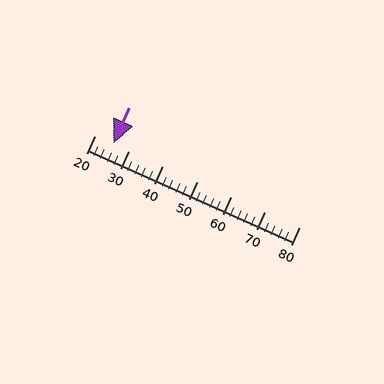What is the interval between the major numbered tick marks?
The major tick marks are spaced 10 units apart.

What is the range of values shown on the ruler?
The ruler shows values from 20 to 80.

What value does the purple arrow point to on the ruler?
The purple arrow points to approximately 25.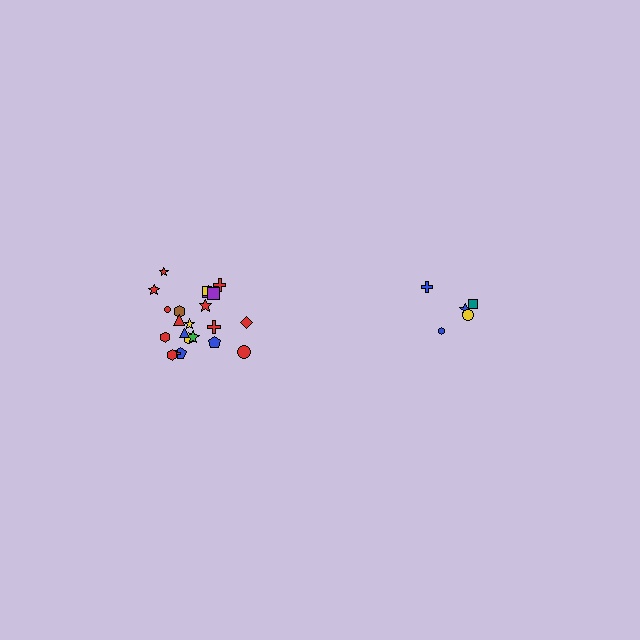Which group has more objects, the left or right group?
The left group.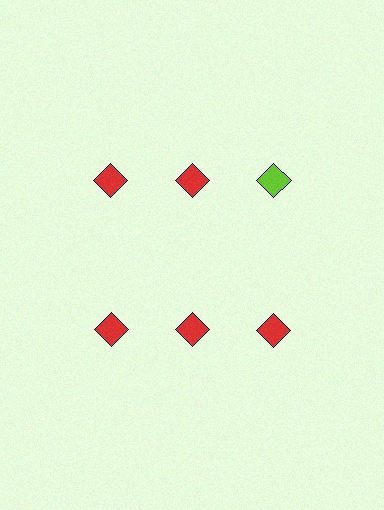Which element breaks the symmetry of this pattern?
The lime diamond in the top row, center column breaks the symmetry. All other shapes are red diamonds.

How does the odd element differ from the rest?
It has a different color: lime instead of red.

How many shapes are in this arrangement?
There are 6 shapes arranged in a grid pattern.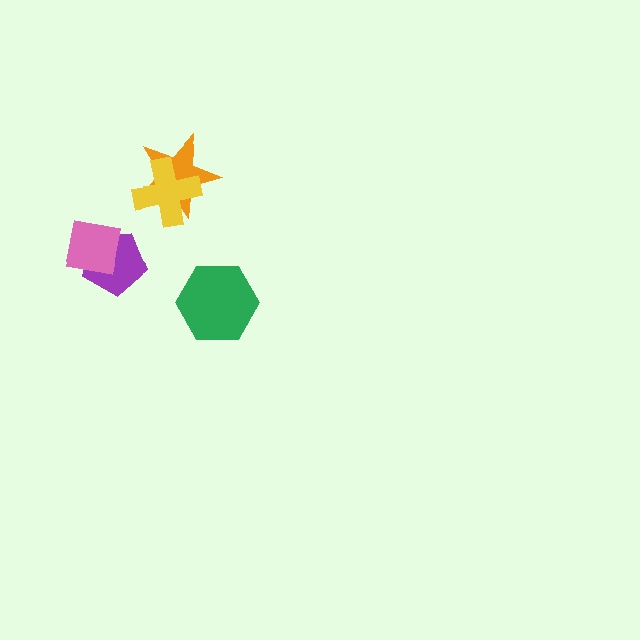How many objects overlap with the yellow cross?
1 object overlaps with the yellow cross.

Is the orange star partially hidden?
Yes, it is partially covered by another shape.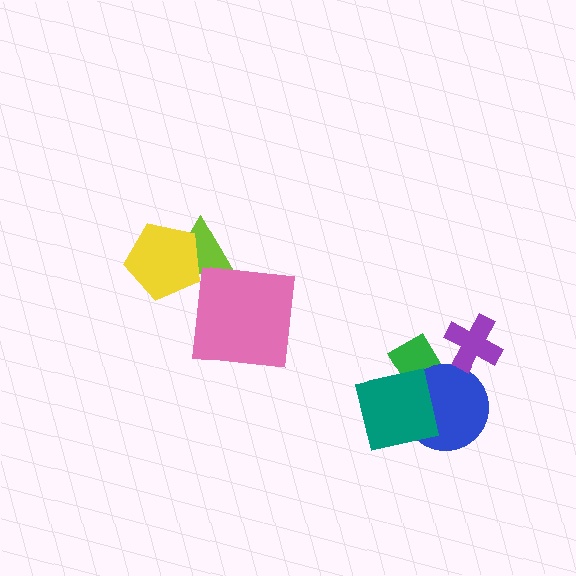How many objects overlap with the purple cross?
0 objects overlap with the purple cross.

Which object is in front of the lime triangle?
The yellow pentagon is in front of the lime triangle.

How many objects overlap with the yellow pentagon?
1 object overlaps with the yellow pentagon.